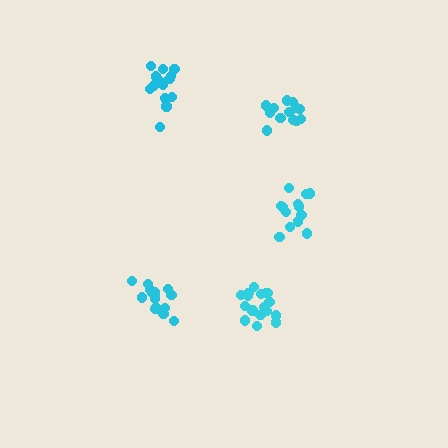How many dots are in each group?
Group 1: 14 dots, Group 2: 15 dots, Group 3: 17 dots, Group 4: 17 dots, Group 5: 13 dots (76 total).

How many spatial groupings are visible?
There are 5 spatial groupings.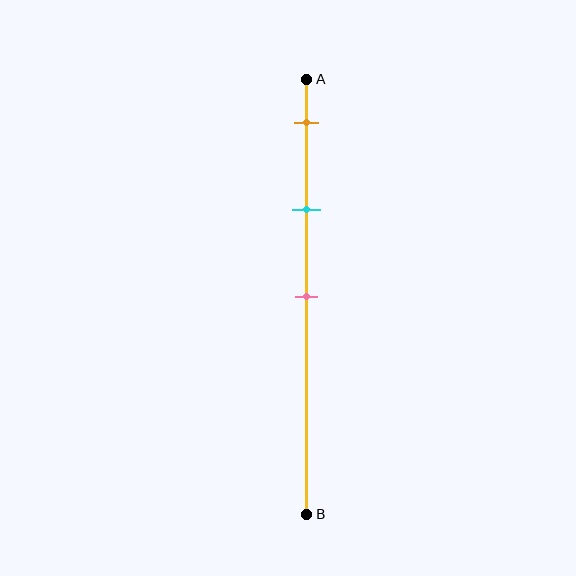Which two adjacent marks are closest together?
The orange and cyan marks are the closest adjacent pair.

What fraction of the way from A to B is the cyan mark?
The cyan mark is approximately 30% (0.3) of the way from A to B.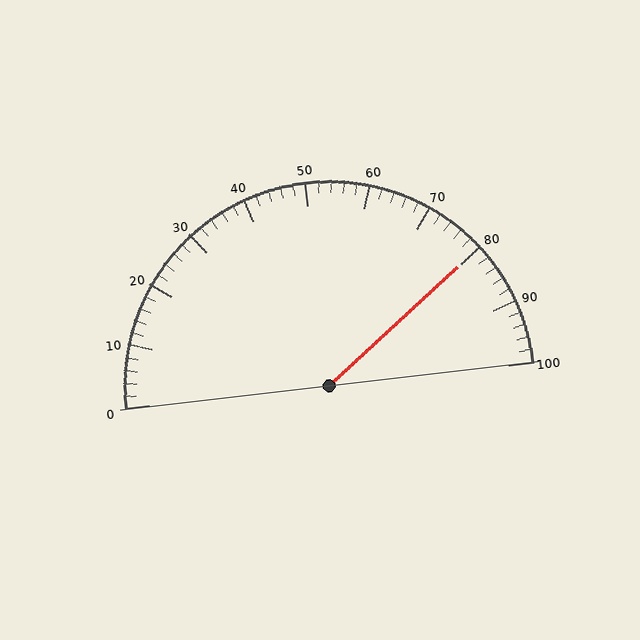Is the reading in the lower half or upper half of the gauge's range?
The reading is in the upper half of the range (0 to 100).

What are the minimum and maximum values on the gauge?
The gauge ranges from 0 to 100.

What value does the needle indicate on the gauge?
The needle indicates approximately 80.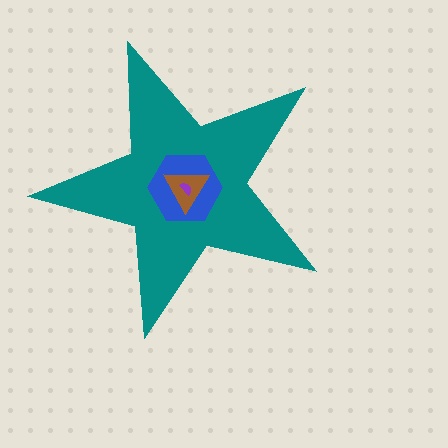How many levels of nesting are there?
4.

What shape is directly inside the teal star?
The blue hexagon.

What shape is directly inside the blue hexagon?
The brown triangle.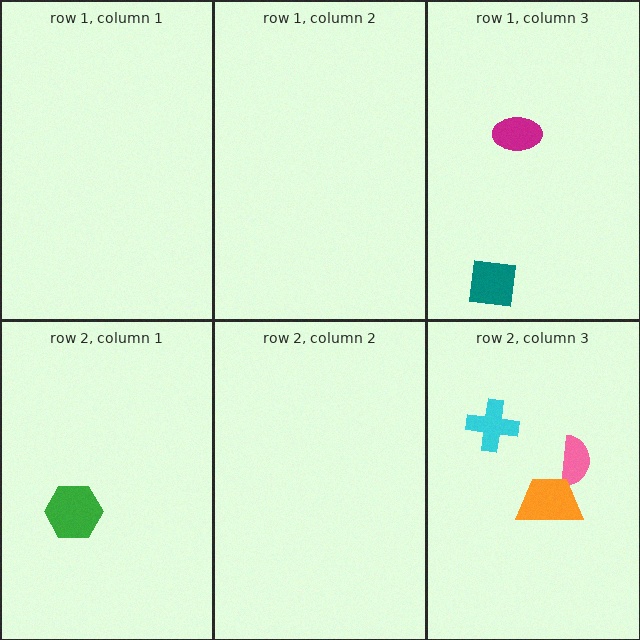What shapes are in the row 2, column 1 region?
The green hexagon.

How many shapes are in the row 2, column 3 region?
3.